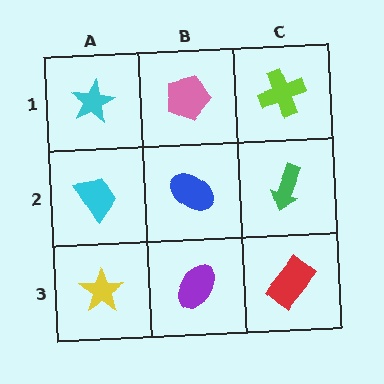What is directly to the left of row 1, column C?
A pink pentagon.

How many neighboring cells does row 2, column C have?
3.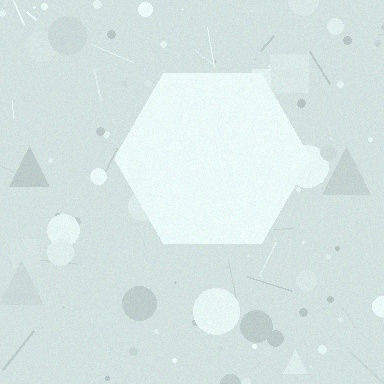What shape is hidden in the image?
A hexagon is hidden in the image.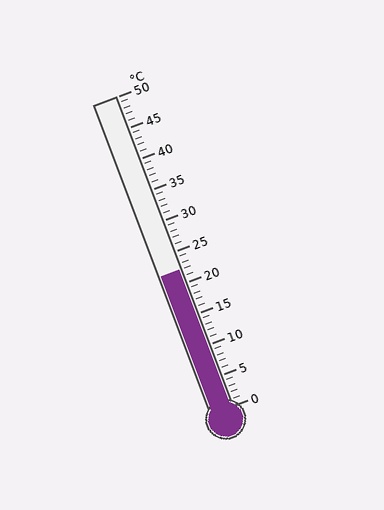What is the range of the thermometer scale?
The thermometer scale ranges from 0°C to 50°C.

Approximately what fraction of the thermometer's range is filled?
The thermometer is filled to approximately 45% of its range.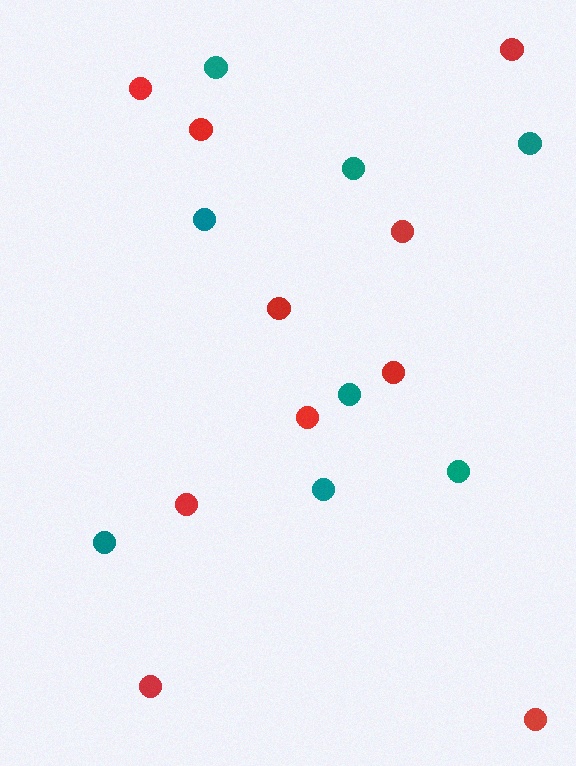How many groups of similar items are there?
There are 2 groups: one group of red circles (10) and one group of teal circles (8).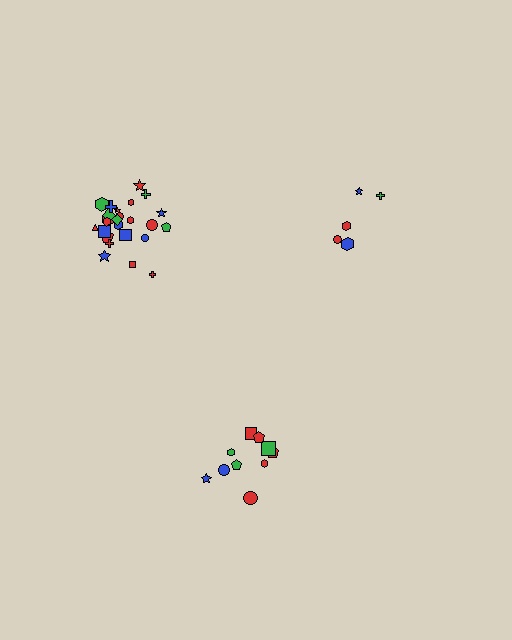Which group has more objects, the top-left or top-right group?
The top-left group.